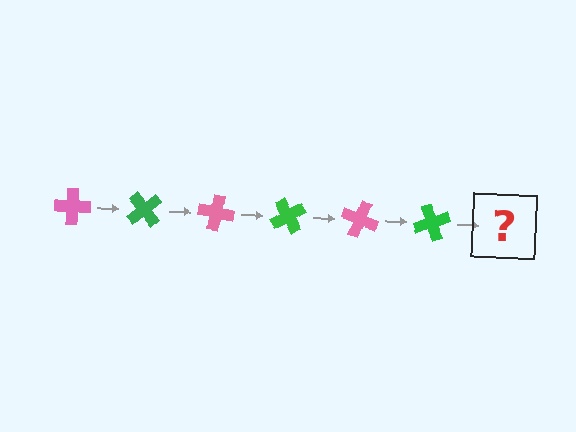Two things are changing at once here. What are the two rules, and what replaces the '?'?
The two rules are that it rotates 50 degrees each step and the color cycles through pink and green. The '?' should be a pink cross, rotated 300 degrees from the start.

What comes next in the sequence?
The next element should be a pink cross, rotated 300 degrees from the start.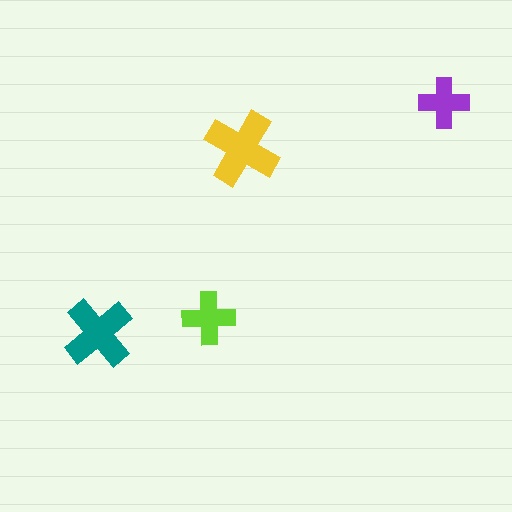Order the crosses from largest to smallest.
the yellow one, the teal one, the lime one, the purple one.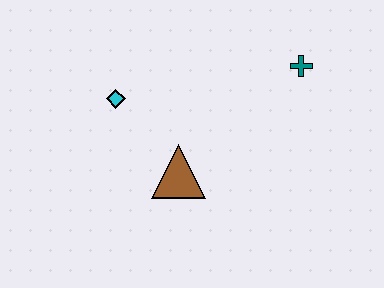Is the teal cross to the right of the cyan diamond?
Yes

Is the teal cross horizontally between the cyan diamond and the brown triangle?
No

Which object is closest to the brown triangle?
The cyan diamond is closest to the brown triangle.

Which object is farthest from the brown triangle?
The teal cross is farthest from the brown triangle.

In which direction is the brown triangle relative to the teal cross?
The brown triangle is to the left of the teal cross.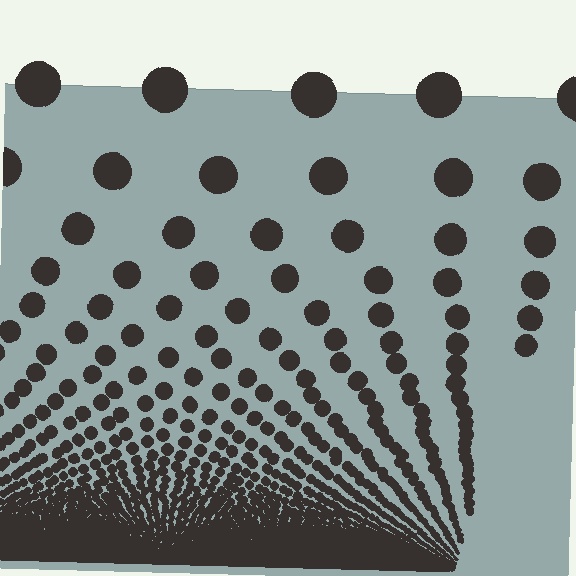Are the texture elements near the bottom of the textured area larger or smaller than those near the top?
Smaller. The gradient is inverted — elements near the bottom are smaller and denser.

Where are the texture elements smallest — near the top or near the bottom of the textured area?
Near the bottom.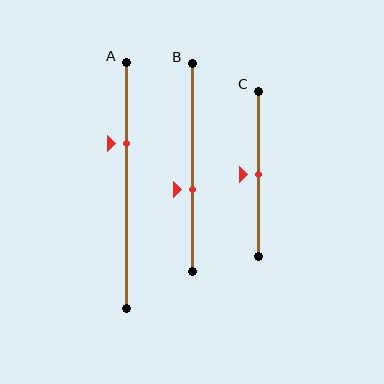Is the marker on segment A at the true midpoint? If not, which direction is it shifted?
No, the marker on segment A is shifted upward by about 17% of the segment length.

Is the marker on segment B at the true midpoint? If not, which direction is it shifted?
No, the marker on segment B is shifted downward by about 11% of the segment length.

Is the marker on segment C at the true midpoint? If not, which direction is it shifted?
Yes, the marker on segment C is at the true midpoint.